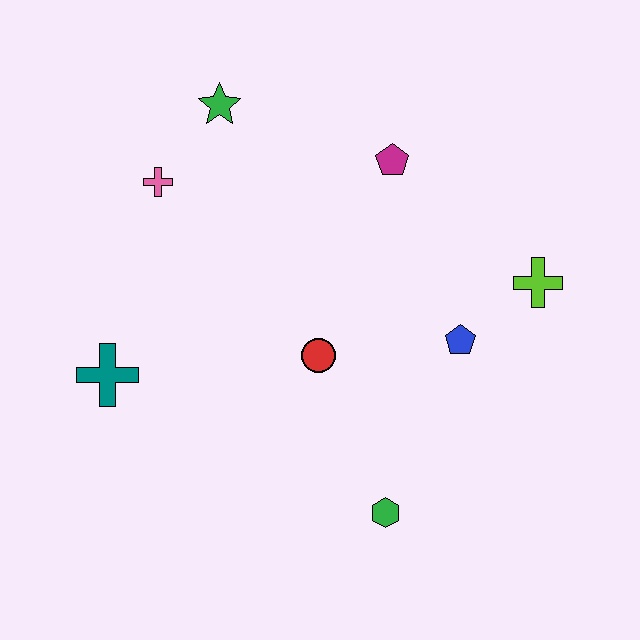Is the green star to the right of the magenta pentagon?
No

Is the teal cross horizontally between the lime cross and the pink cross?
No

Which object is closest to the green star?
The pink cross is closest to the green star.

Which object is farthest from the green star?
The green hexagon is farthest from the green star.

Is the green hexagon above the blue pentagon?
No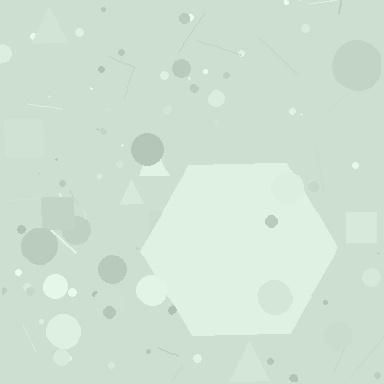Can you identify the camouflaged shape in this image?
The camouflaged shape is a hexagon.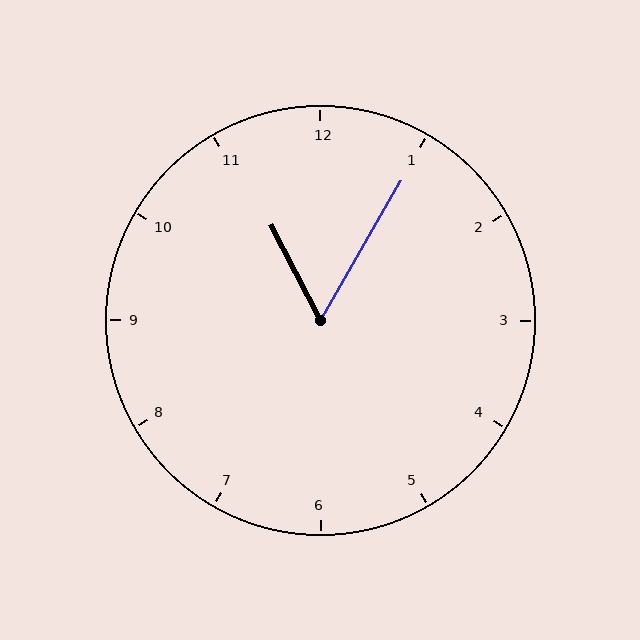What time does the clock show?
11:05.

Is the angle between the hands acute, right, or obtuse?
It is acute.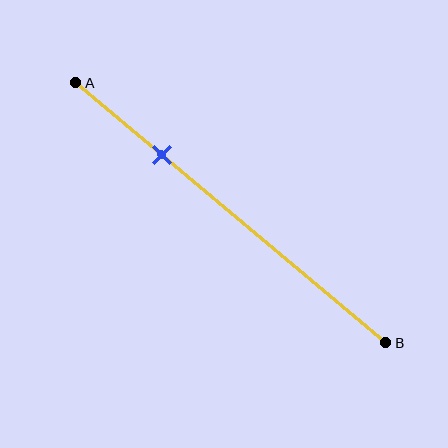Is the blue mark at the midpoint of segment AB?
No, the mark is at about 30% from A, not at the 50% midpoint.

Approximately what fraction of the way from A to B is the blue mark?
The blue mark is approximately 30% of the way from A to B.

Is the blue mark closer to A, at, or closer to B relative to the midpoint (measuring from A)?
The blue mark is closer to point A than the midpoint of segment AB.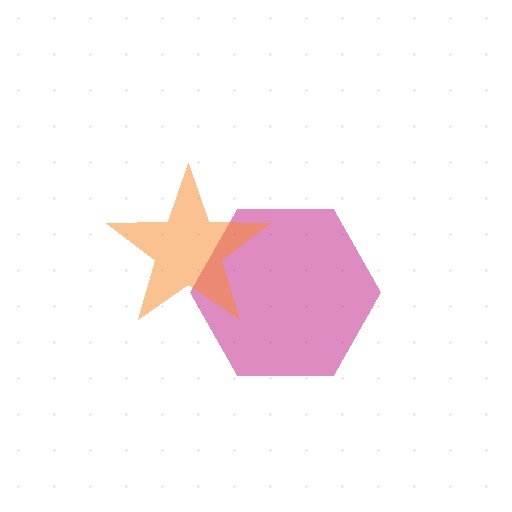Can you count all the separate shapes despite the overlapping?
Yes, there are 2 separate shapes.